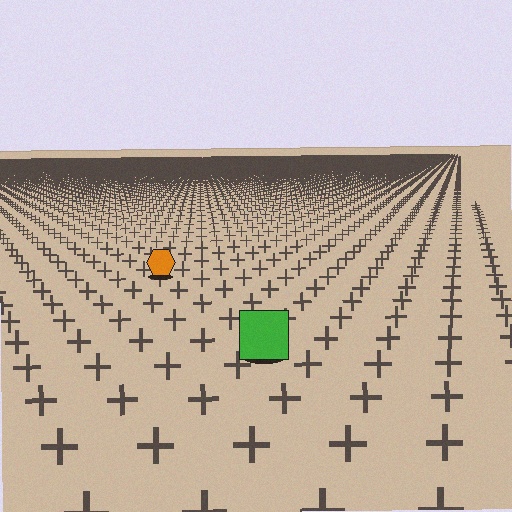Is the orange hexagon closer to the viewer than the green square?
No. The green square is closer — you can tell from the texture gradient: the ground texture is coarser near it.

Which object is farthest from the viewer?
The orange hexagon is farthest from the viewer. It appears smaller and the ground texture around it is denser.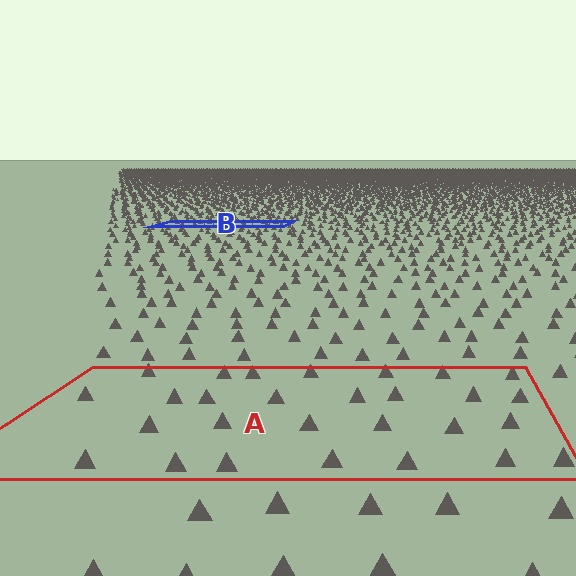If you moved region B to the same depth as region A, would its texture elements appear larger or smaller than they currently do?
They would appear larger. At a closer depth, the same texture elements are projected at a bigger on-screen size.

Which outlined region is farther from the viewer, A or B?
Region B is farther from the viewer — the texture elements inside it appear smaller and more densely packed.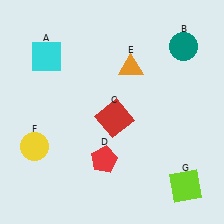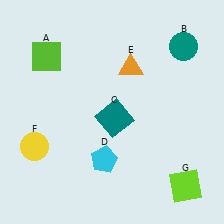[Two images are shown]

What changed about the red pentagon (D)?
In Image 1, D is red. In Image 2, it changed to cyan.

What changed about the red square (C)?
In Image 1, C is red. In Image 2, it changed to teal.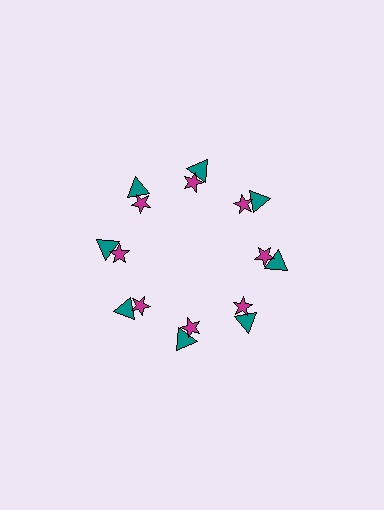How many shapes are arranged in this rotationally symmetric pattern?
There are 16 shapes, arranged in 8 groups of 2.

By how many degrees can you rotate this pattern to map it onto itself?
The pattern maps onto itself every 45 degrees of rotation.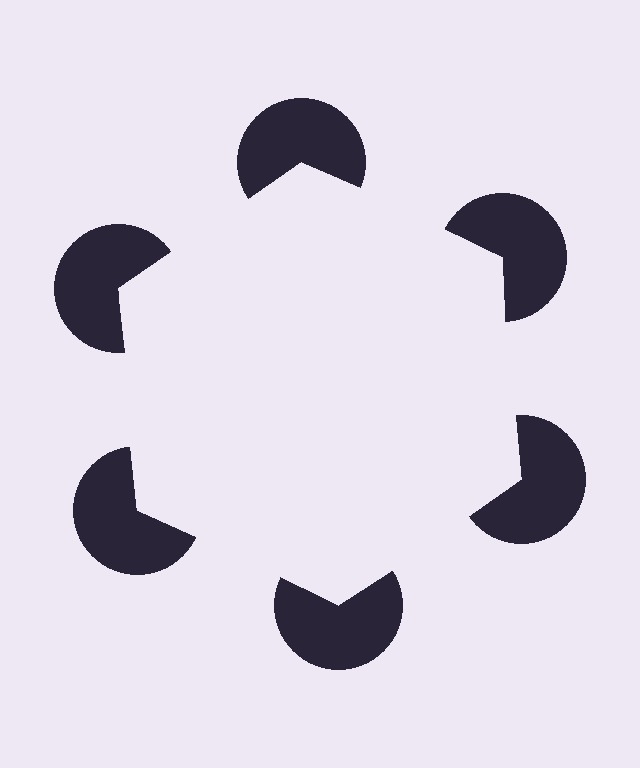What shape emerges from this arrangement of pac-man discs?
An illusory hexagon — its edges are inferred from the aligned wedge cuts in the pac-man discs, not physically drawn.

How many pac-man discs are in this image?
There are 6 — one at each vertex of the illusory hexagon.